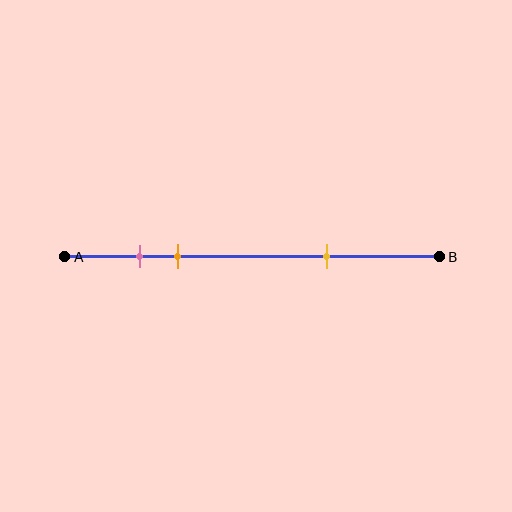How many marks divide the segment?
There are 3 marks dividing the segment.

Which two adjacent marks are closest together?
The pink and orange marks are the closest adjacent pair.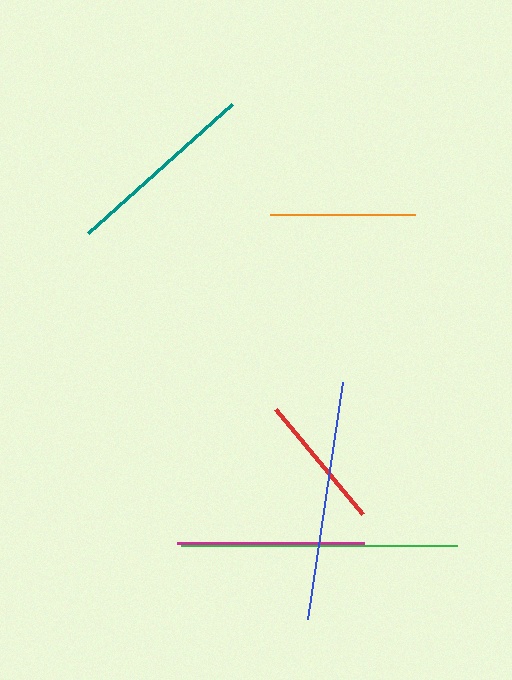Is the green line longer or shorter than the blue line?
The green line is longer than the blue line.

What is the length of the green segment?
The green segment is approximately 276 pixels long.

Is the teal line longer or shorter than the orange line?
The teal line is longer than the orange line.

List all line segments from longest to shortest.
From longest to shortest: green, blue, teal, magenta, orange, red.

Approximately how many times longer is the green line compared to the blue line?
The green line is approximately 1.2 times the length of the blue line.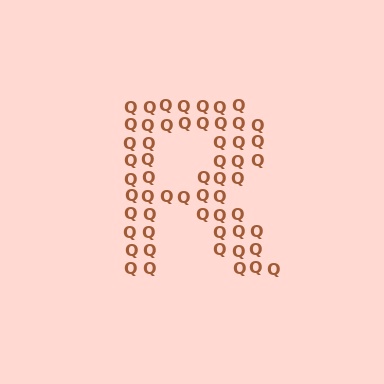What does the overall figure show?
The overall figure shows the letter R.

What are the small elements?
The small elements are letter Q's.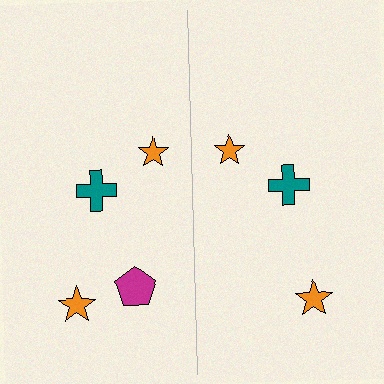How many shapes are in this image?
There are 7 shapes in this image.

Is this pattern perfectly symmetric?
No, the pattern is not perfectly symmetric. A magenta pentagon is missing from the right side.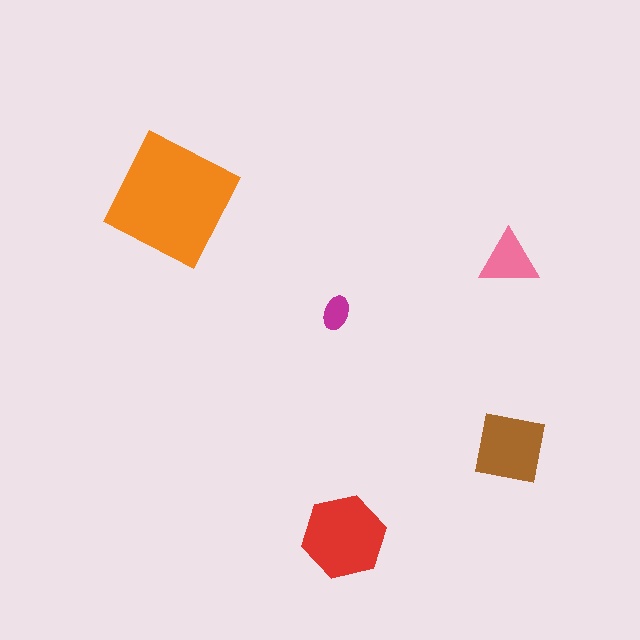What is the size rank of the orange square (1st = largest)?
1st.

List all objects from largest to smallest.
The orange square, the red hexagon, the brown square, the pink triangle, the magenta ellipse.